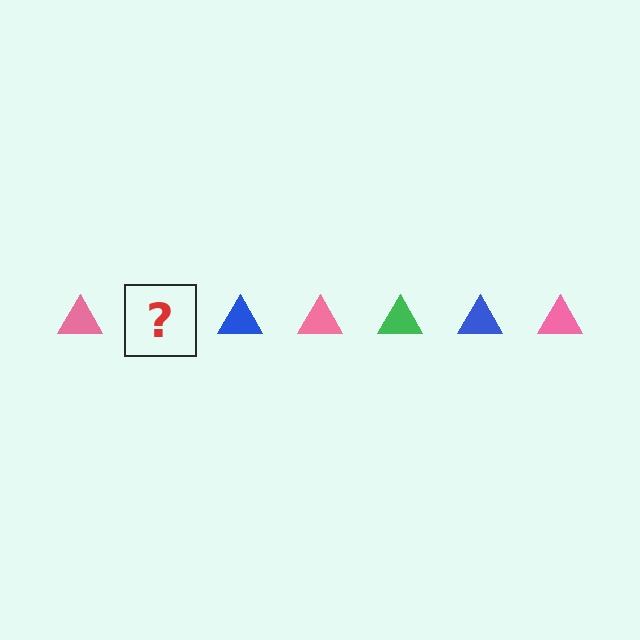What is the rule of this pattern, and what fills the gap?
The rule is that the pattern cycles through pink, green, blue triangles. The gap should be filled with a green triangle.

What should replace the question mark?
The question mark should be replaced with a green triangle.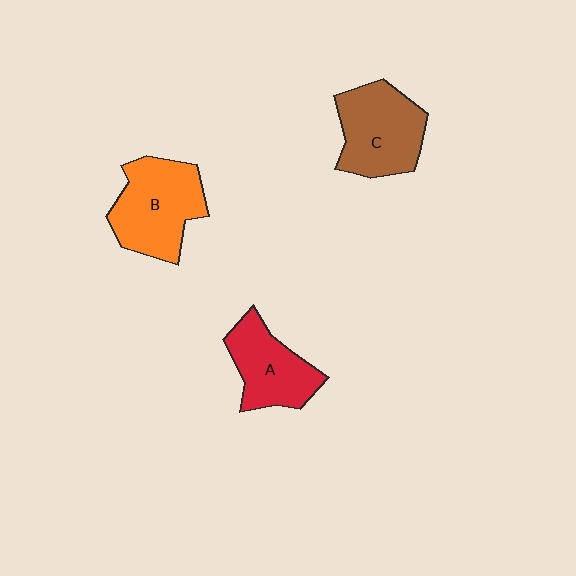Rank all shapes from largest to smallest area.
From largest to smallest: B (orange), C (brown), A (red).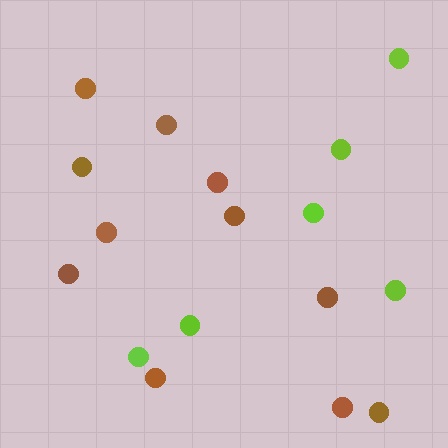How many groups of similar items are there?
There are 2 groups: one group of brown circles (11) and one group of lime circles (6).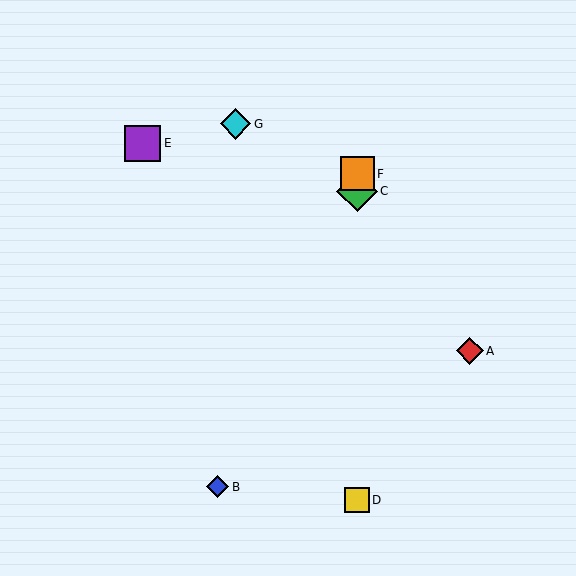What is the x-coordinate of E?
Object E is at x≈143.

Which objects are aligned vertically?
Objects C, D, F are aligned vertically.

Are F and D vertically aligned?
Yes, both are at x≈357.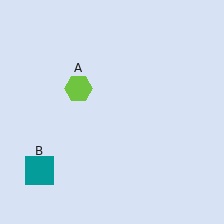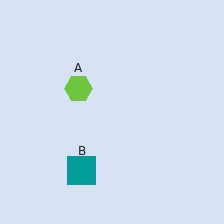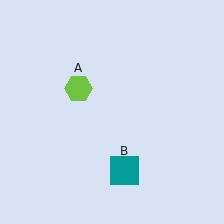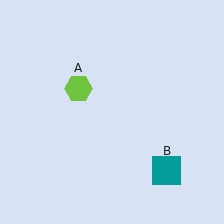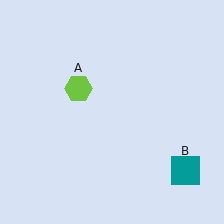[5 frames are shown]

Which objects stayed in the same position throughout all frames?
Lime hexagon (object A) remained stationary.